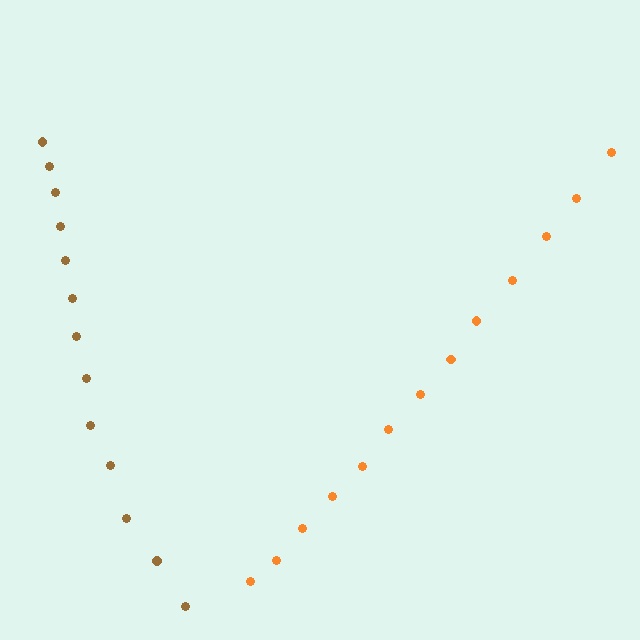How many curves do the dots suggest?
There are 2 distinct paths.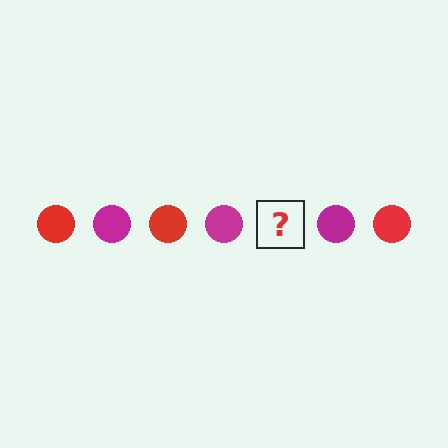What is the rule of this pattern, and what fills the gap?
The rule is that the pattern cycles through red, magenta circles. The gap should be filled with a red circle.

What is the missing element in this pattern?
The missing element is a red circle.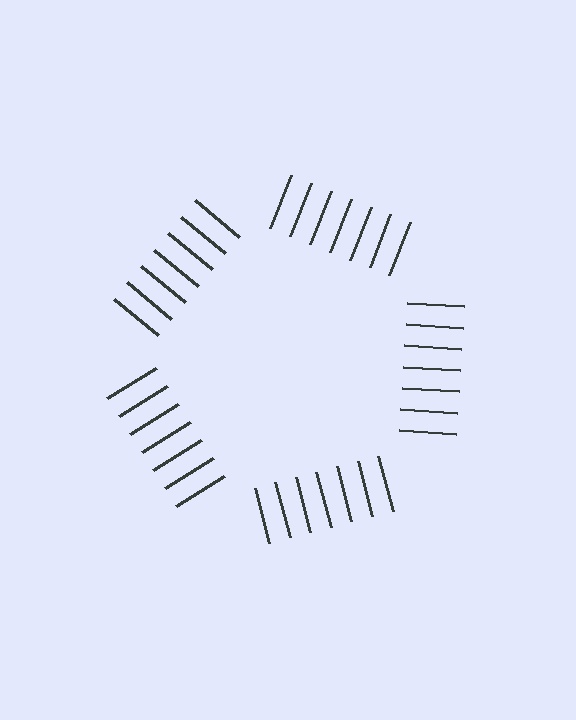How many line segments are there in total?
35 — 7 along each of the 5 edges.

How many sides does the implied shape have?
5 sides — the line-ends trace a pentagon.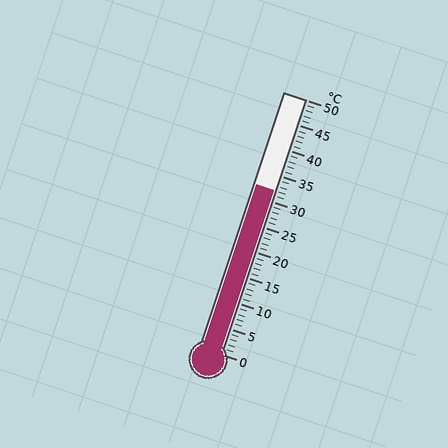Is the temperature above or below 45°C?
The temperature is below 45°C.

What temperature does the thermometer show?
The thermometer shows approximately 32°C.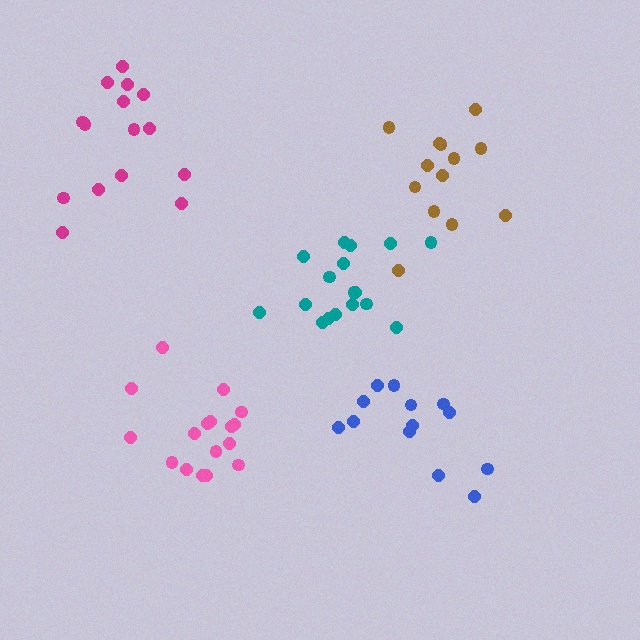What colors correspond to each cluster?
The clusters are colored: brown, pink, blue, teal, magenta.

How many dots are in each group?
Group 1: 13 dots, Group 2: 17 dots, Group 3: 13 dots, Group 4: 17 dots, Group 5: 15 dots (75 total).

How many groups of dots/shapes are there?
There are 5 groups.